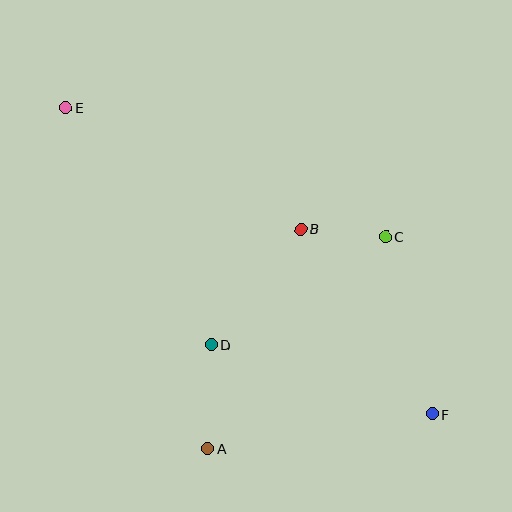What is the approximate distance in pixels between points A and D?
The distance between A and D is approximately 104 pixels.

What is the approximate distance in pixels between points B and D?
The distance between B and D is approximately 146 pixels.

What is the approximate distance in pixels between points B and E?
The distance between B and E is approximately 265 pixels.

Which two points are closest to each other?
Points B and C are closest to each other.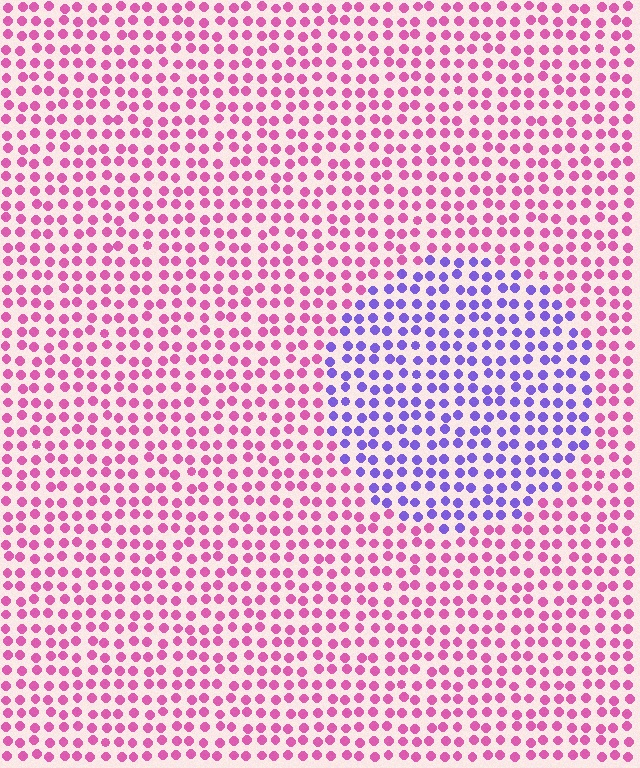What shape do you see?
I see a circle.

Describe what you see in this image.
The image is filled with small pink elements in a uniform arrangement. A circle-shaped region is visible where the elements are tinted to a slightly different hue, forming a subtle color boundary.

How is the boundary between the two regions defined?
The boundary is defined purely by a slight shift in hue (about 65 degrees). Spacing, size, and orientation are identical on both sides.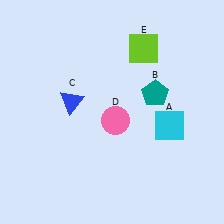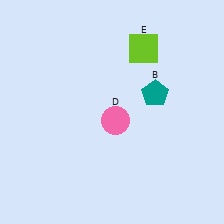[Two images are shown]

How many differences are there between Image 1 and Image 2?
There are 2 differences between the two images.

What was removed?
The cyan square (A), the blue triangle (C) were removed in Image 2.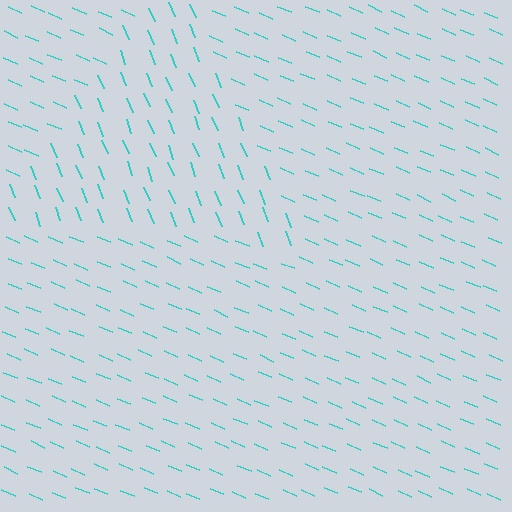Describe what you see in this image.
The image is filled with small cyan line segments. A triangle region in the image has lines oriented differently from the surrounding lines, creating a visible texture boundary.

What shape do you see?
I see a triangle.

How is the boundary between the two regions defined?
The boundary is defined purely by a change in line orientation (approximately 45 degrees difference). All lines are the same color and thickness.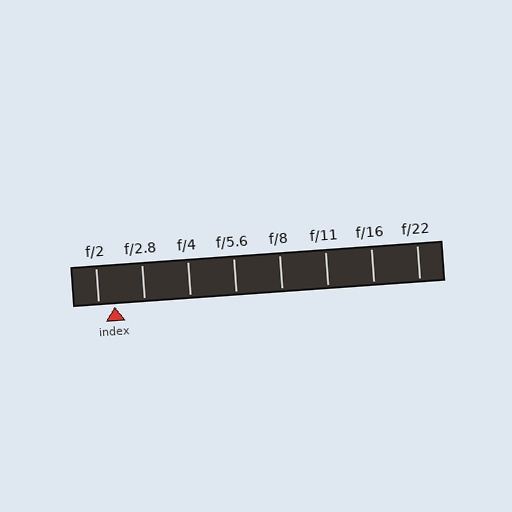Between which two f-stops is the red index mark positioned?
The index mark is between f/2 and f/2.8.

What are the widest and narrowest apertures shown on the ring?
The widest aperture shown is f/2 and the narrowest is f/22.